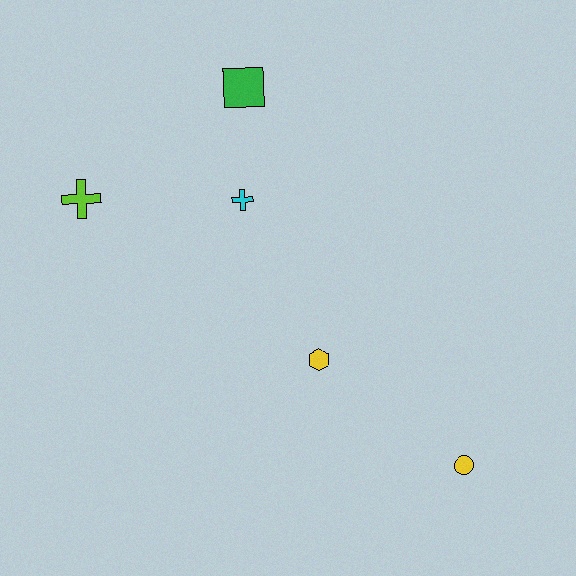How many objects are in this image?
There are 5 objects.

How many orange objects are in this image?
There are no orange objects.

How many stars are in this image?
There are no stars.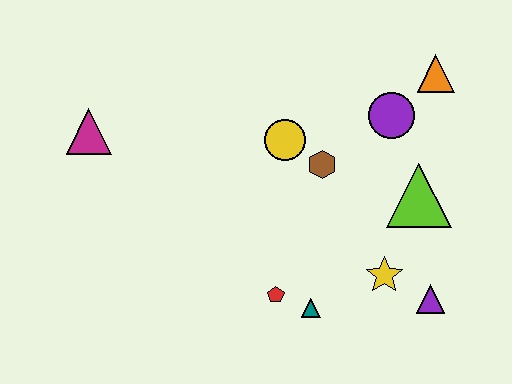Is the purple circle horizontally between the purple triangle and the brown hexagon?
Yes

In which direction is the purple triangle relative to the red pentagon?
The purple triangle is to the right of the red pentagon.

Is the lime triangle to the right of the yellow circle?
Yes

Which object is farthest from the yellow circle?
The purple triangle is farthest from the yellow circle.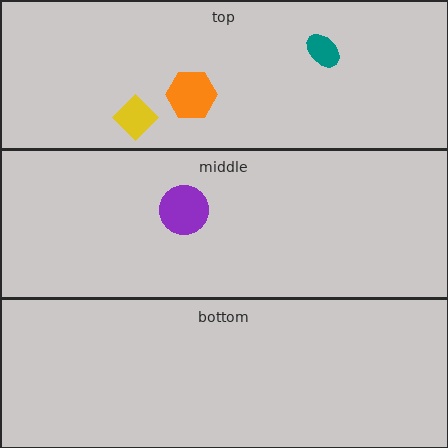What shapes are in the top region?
The yellow diamond, the teal ellipse, the orange hexagon.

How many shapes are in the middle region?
1.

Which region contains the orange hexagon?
The top region.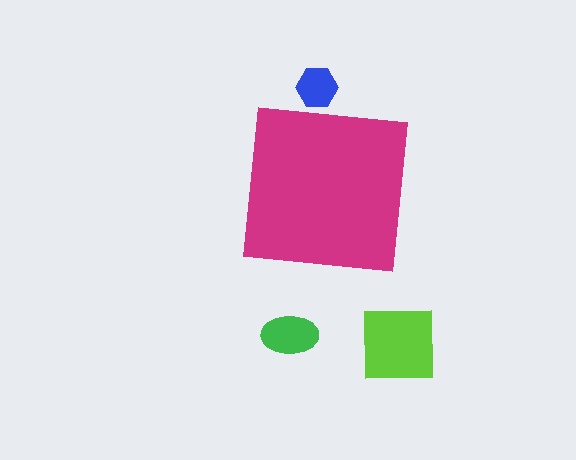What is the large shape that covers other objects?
A magenta square.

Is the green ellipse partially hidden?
No, the green ellipse is fully visible.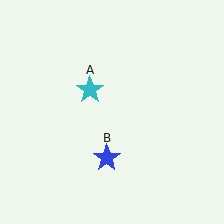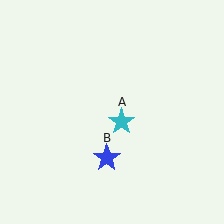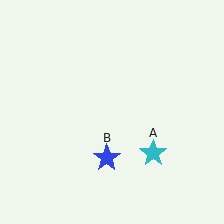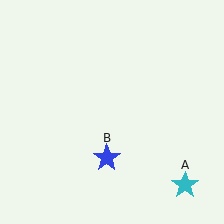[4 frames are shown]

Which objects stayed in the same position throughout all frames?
Blue star (object B) remained stationary.